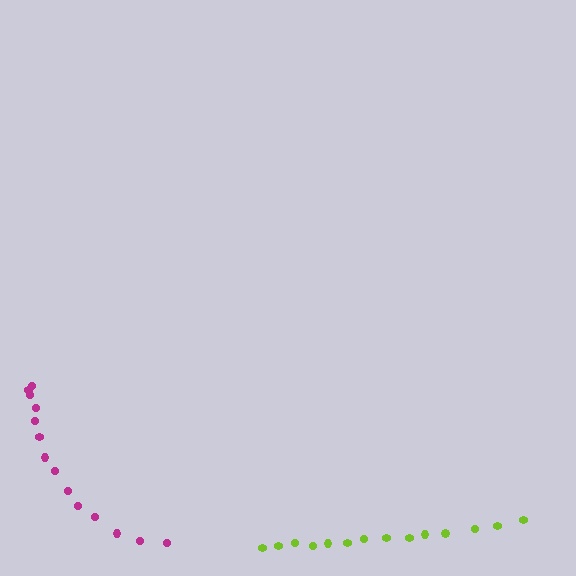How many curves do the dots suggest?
There are 2 distinct paths.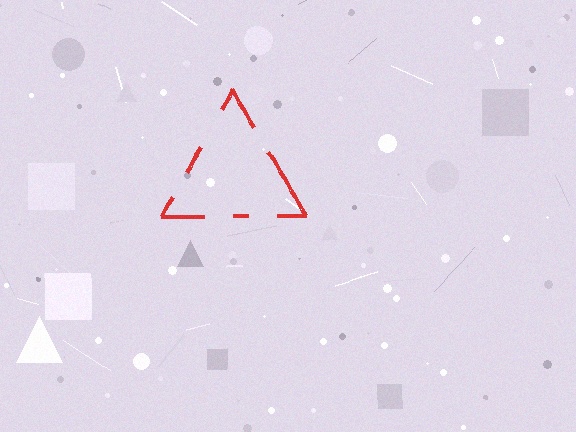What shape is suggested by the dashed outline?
The dashed outline suggests a triangle.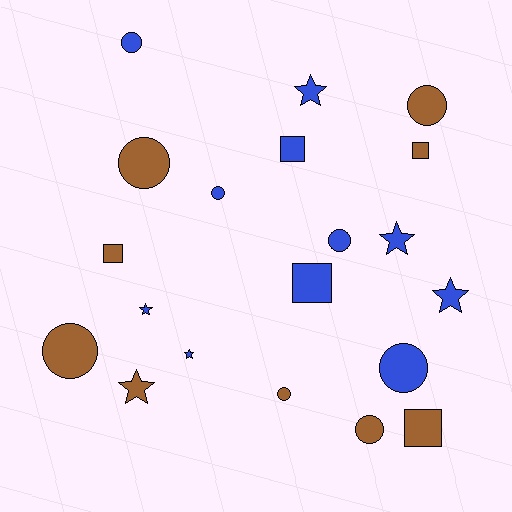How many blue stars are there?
There are 5 blue stars.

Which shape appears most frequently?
Circle, with 9 objects.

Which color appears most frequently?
Blue, with 11 objects.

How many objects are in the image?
There are 20 objects.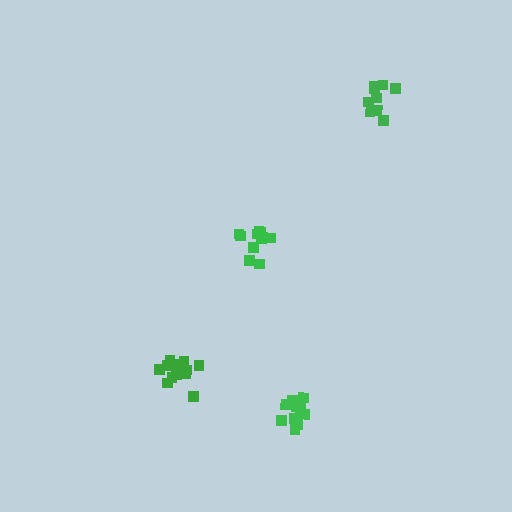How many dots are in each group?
Group 1: 10 dots, Group 2: 11 dots, Group 3: 13 dots, Group 4: 9 dots (43 total).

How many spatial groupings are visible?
There are 4 spatial groupings.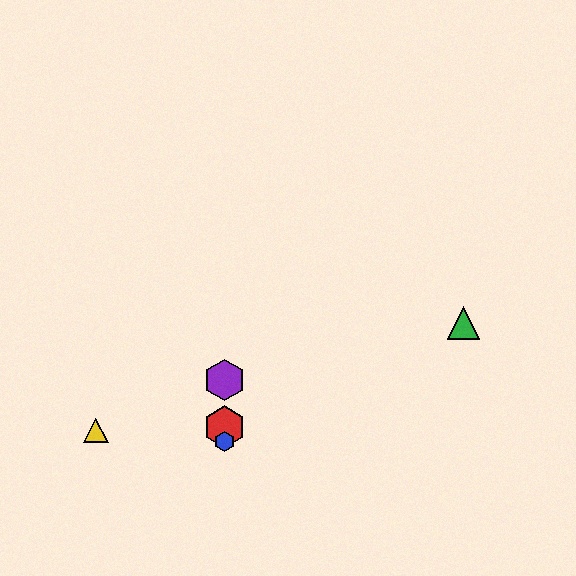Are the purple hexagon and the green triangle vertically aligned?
No, the purple hexagon is at x≈225 and the green triangle is at x≈464.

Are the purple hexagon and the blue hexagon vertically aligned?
Yes, both are at x≈225.